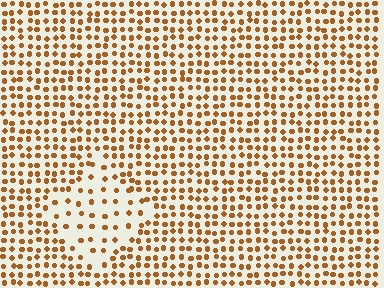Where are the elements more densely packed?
The elements are more densely packed outside the diamond boundary.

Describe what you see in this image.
The image contains small brown elements arranged at two different densities. A diamond-shaped region is visible where the elements are less densely packed than the surrounding area.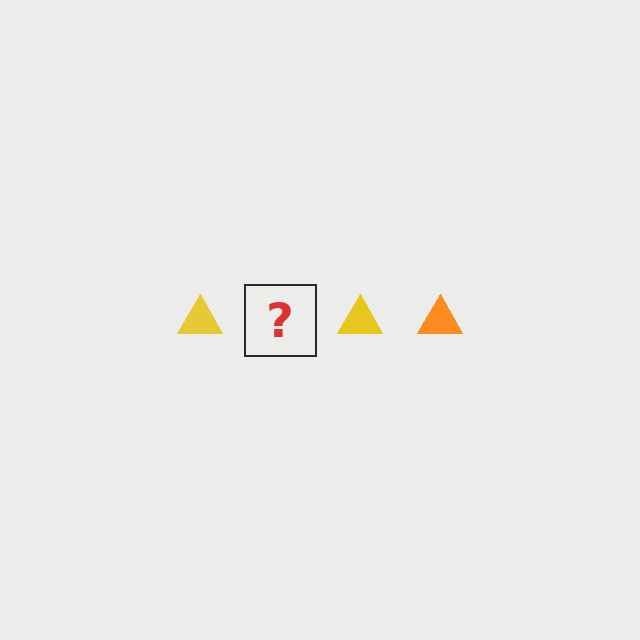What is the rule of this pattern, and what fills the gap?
The rule is that the pattern cycles through yellow, orange triangles. The gap should be filled with an orange triangle.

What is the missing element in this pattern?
The missing element is an orange triangle.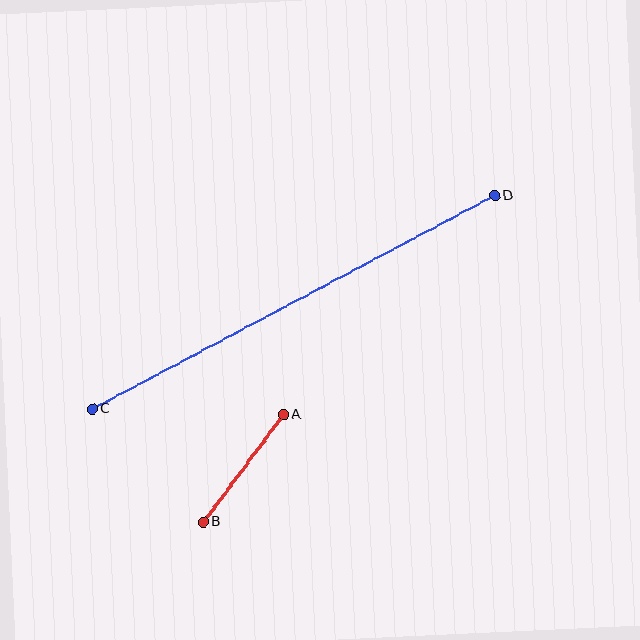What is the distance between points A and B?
The distance is approximately 134 pixels.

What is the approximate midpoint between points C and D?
The midpoint is at approximately (293, 302) pixels.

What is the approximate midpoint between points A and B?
The midpoint is at approximately (243, 468) pixels.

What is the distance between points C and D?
The distance is approximately 455 pixels.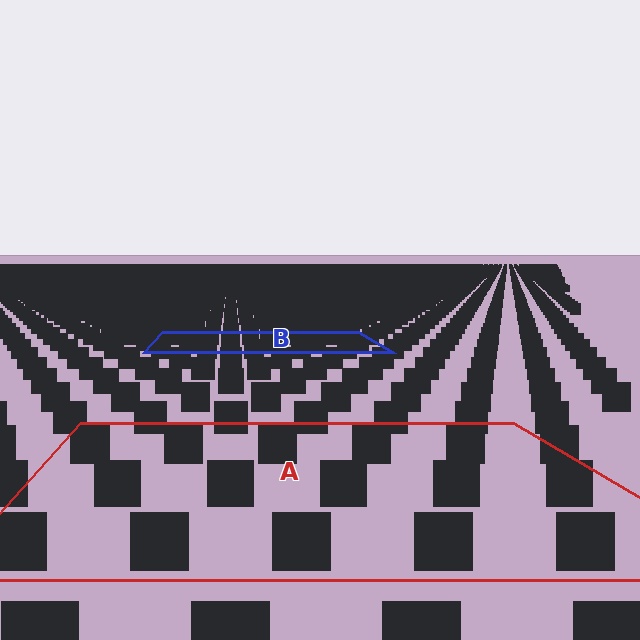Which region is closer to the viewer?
Region A is closer. The texture elements there are larger and more spread out.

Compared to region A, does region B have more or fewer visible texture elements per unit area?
Region B has more texture elements per unit area — they are packed more densely because it is farther away.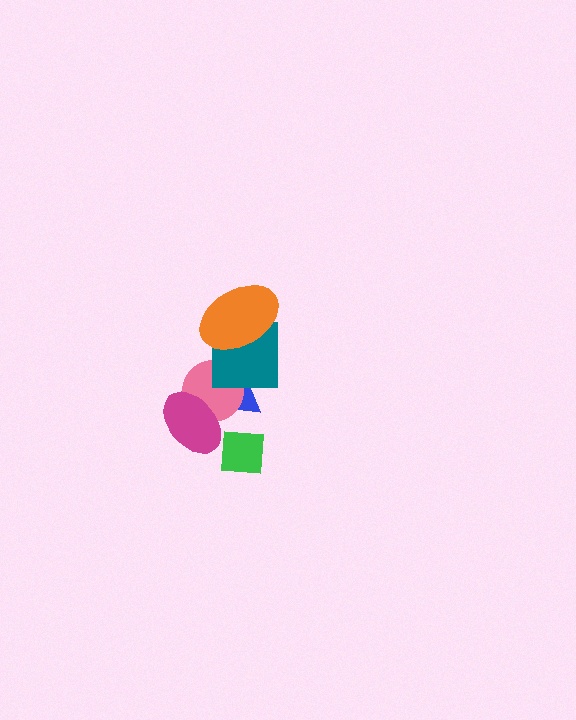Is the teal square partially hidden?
Yes, it is partially covered by another shape.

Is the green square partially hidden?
No, no other shape covers it.